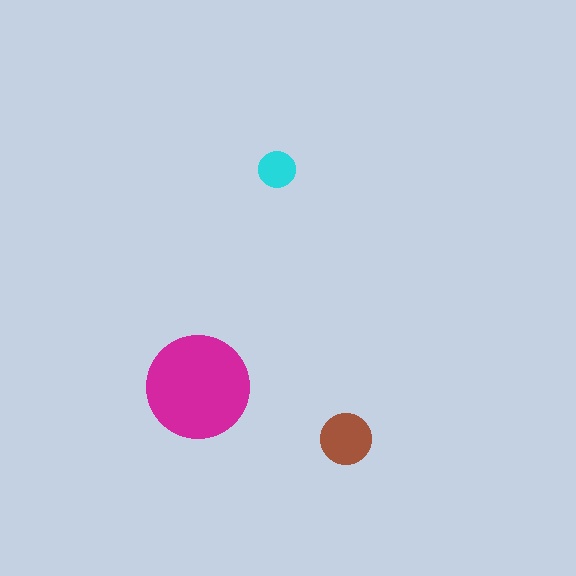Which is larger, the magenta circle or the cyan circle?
The magenta one.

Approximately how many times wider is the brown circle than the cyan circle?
About 1.5 times wider.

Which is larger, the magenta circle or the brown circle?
The magenta one.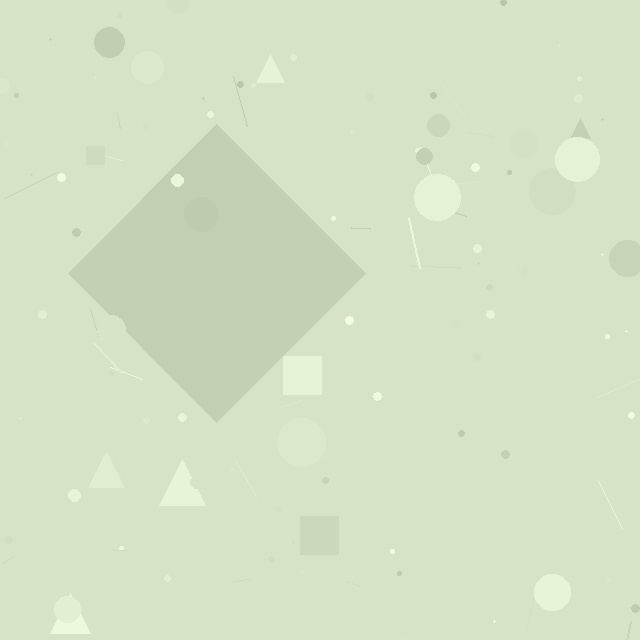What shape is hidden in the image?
A diamond is hidden in the image.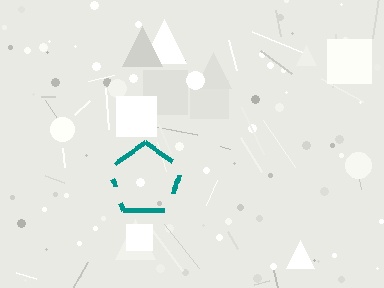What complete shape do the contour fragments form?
The contour fragments form a pentagon.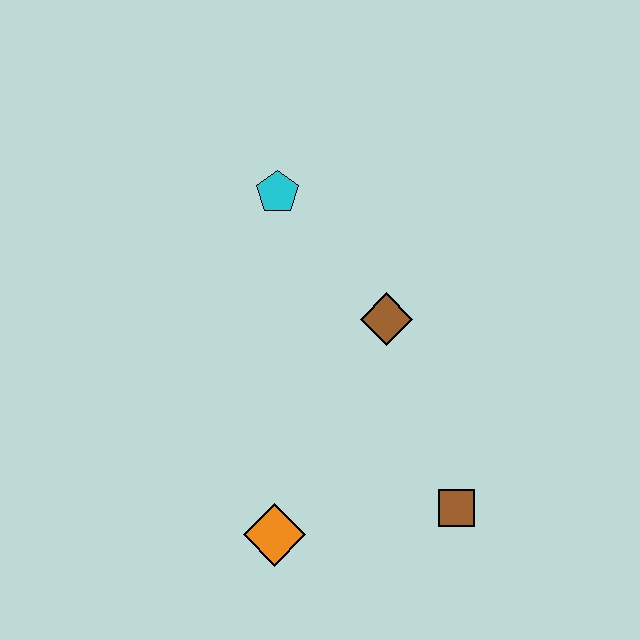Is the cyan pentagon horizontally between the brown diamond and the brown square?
No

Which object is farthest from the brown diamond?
The orange diamond is farthest from the brown diamond.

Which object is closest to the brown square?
The orange diamond is closest to the brown square.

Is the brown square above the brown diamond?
No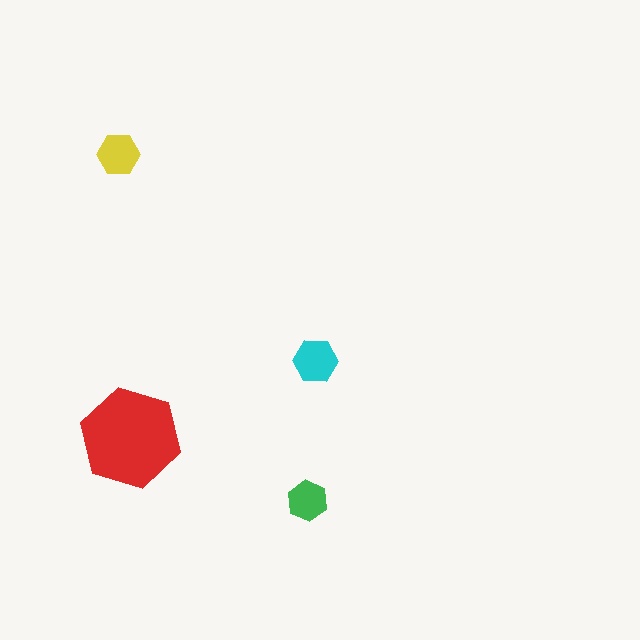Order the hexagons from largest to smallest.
the red one, the cyan one, the yellow one, the green one.